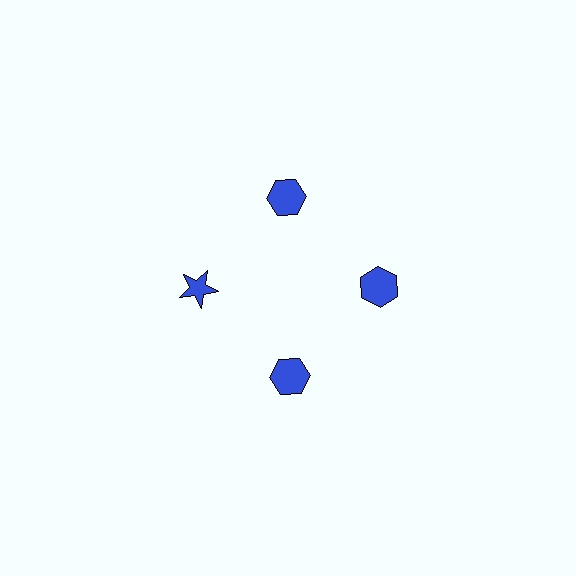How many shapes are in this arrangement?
There are 4 shapes arranged in a ring pattern.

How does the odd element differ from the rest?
It has a different shape: star instead of hexagon.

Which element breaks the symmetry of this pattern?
The blue star at roughly the 9 o'clock position breaks the symmetry. All other shapes are blue hexagons.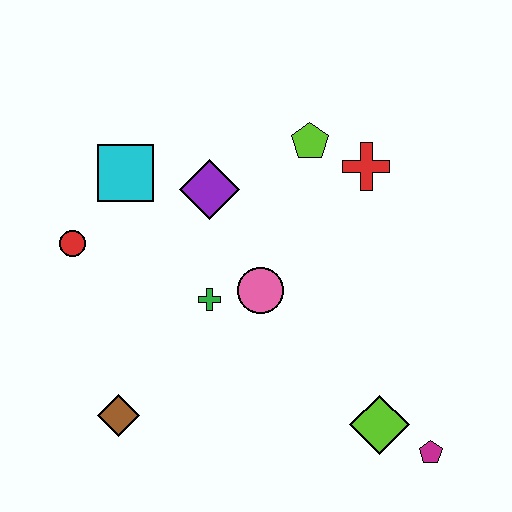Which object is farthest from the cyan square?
The magenta pentagon is farthest from the cyan square.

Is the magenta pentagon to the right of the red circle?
Yes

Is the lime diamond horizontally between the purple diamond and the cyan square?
No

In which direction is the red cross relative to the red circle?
The red cross is to the right of the red circle.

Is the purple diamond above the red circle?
Yes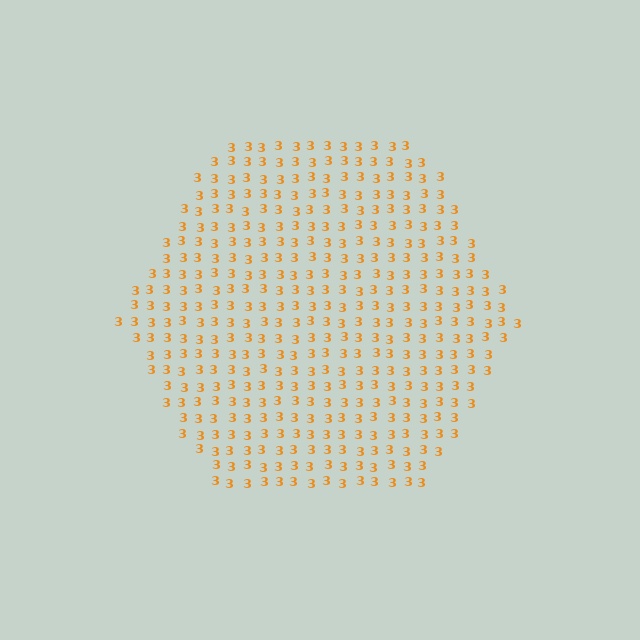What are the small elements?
The small elements are digit 3's.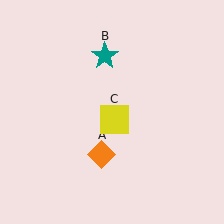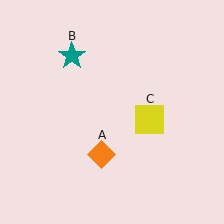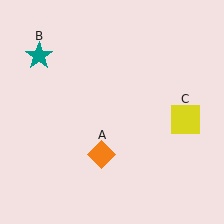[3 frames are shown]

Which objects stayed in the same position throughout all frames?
Orange diamond (object A) remained stationary.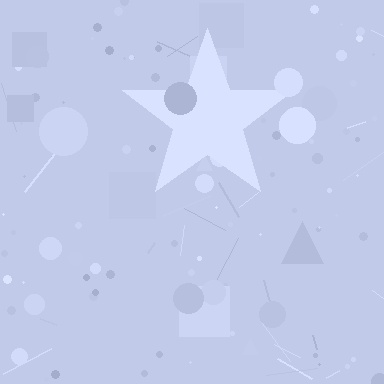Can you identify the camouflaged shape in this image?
The camouflaged shape is a star.